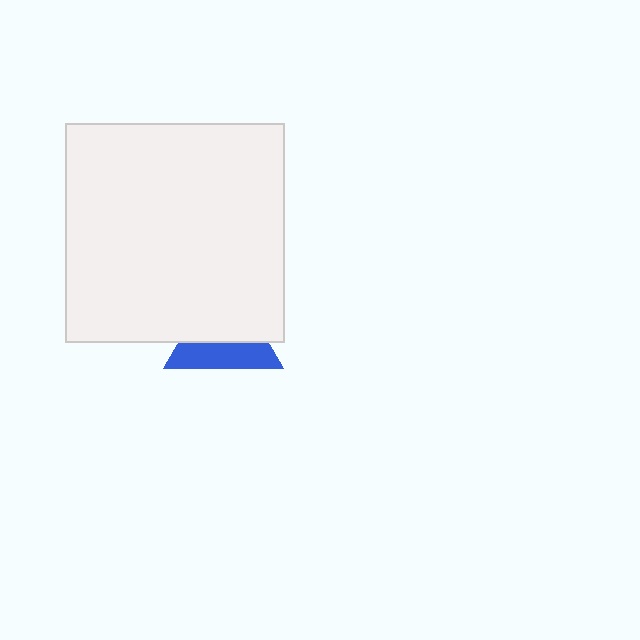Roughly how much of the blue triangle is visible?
A small part of it is visible (roughly 43%).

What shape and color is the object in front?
The object in front is a white square.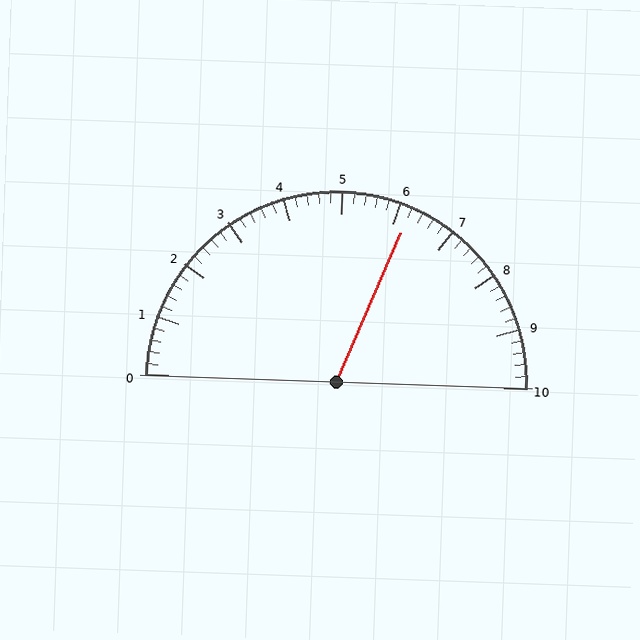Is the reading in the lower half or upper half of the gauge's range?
The reading is in the upper half of the range (0 to 10).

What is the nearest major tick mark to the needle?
The nearest major tick mark is 6.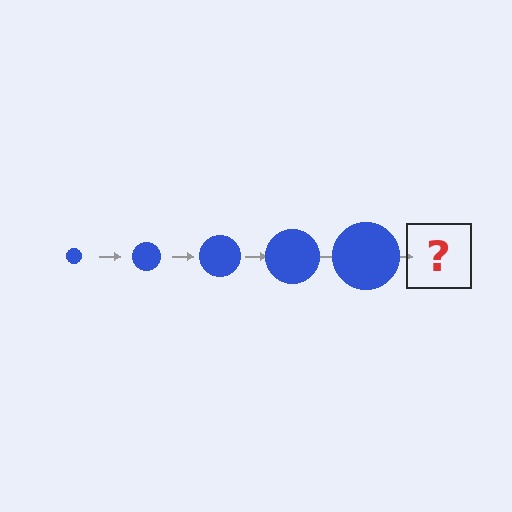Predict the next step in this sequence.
The next step is a blue circle, larger than the previous one.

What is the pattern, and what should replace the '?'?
The pattern is that the circle gets progressively larger each step. The '?' should be a blue circle, larger than the previous one.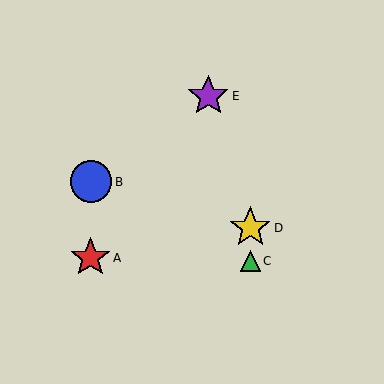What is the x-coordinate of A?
Object A is at x≈90.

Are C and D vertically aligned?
Yes, both are at x≈250.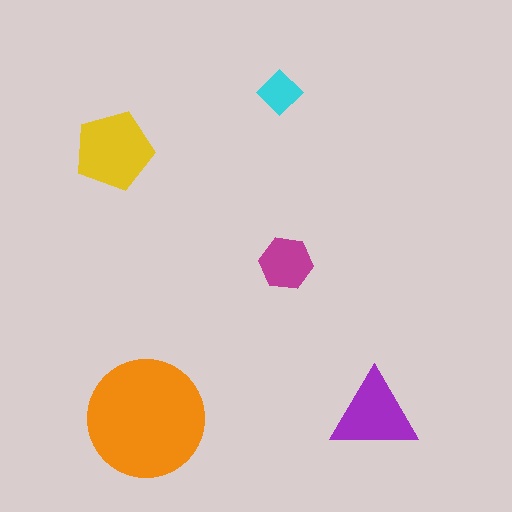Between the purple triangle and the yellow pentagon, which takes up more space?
The yellow pentagon.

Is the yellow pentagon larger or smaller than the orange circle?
Smaller.